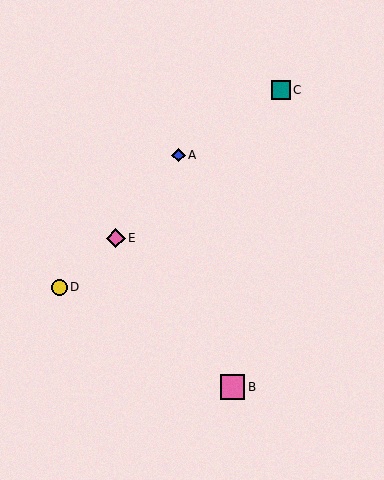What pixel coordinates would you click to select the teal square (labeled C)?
Click at (281, 90) to select the teal square C.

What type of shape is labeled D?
Shape D is a yellow circle.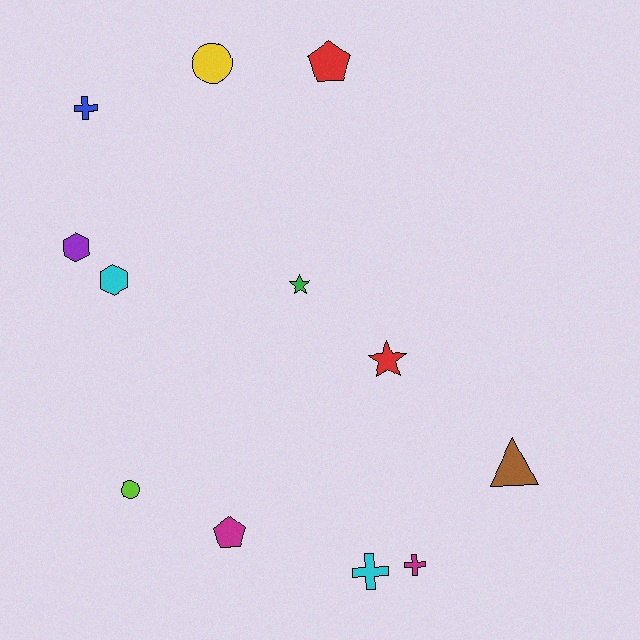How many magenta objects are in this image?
There are 2 magenta objects.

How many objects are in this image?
There are 12 objects.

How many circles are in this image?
There are 2 circles.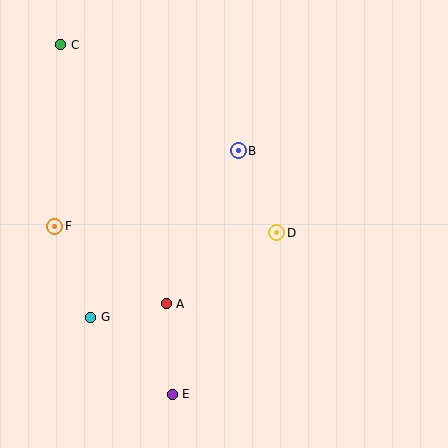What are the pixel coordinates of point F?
Point F is at (55, 226).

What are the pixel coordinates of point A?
Point A is at (166, 304).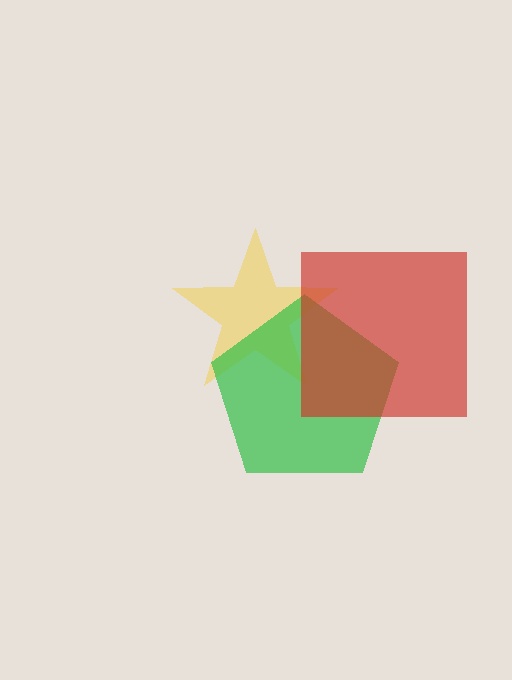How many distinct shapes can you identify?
There are 3 distinct shapes: a yellow star, a green pentagon, a red square.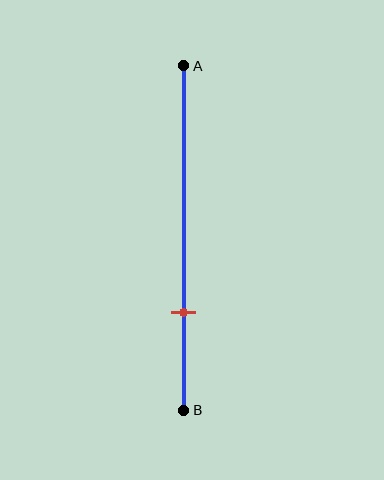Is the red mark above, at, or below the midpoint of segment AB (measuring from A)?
The red mark is below the midpoint of segment AB.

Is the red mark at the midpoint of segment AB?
No, the mark is at about 70% from A, not at the 50% midpoint.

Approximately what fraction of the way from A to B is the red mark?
The red mark is approximately 70% of the way from A to B.